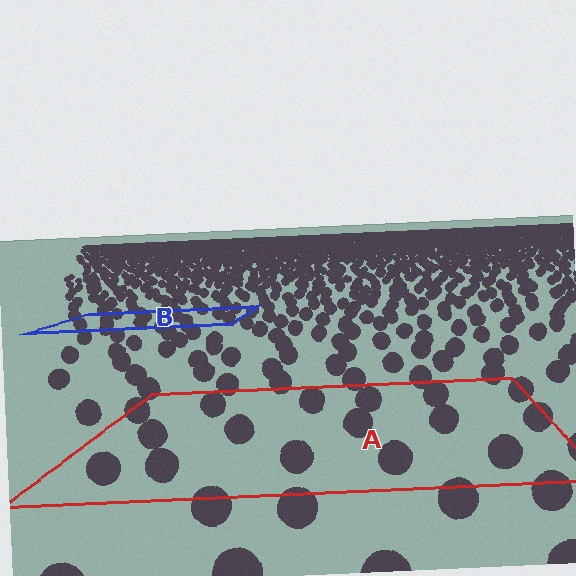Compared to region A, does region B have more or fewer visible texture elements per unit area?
Region B has more texture elements per unit area — they are packed more densely because it is farther away.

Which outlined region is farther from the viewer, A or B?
Region B is farther from the viewer — the texture elements inside it appear smaller and more densely packed.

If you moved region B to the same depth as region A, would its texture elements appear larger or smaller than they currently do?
They would appear larger. At a closer depth, the same texture elements are projected at a bigger on-screen size.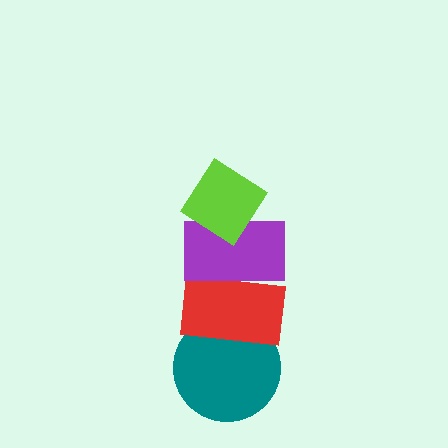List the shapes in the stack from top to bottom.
From top to bottom: the lime diamond, the purple rectangle, the red rectangle, the teal circle.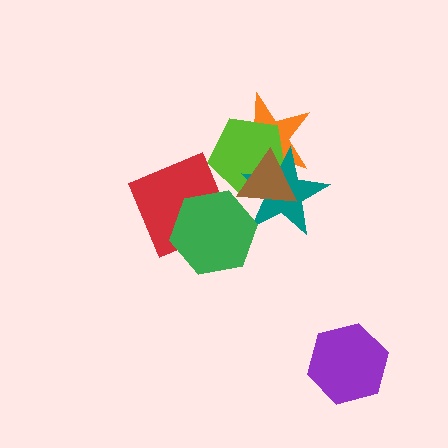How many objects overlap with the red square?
1 object overlaps with the red square.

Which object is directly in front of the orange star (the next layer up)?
The lime pentagon is directly in front of the orange star.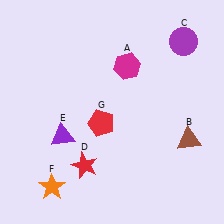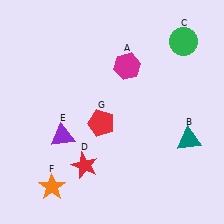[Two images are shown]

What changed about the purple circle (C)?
In Image 1, C is purple. In Image 2, it changed to green.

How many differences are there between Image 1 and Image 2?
There are 2 differences between the two images.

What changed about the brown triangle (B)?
In Image 1, B is brown. In Image 2, it changed to teal.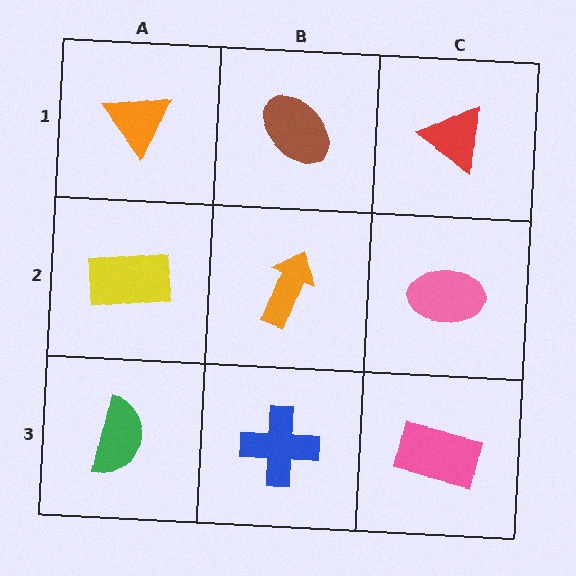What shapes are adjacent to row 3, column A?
A yellow rectangle (row 2, column A), a blue cross (row 3, column B).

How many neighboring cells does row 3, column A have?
2.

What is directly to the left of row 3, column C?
A blue cross.